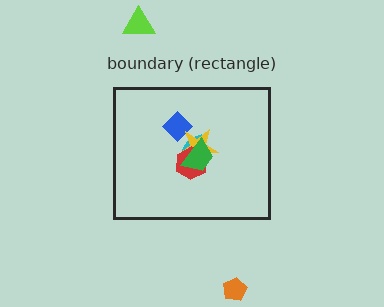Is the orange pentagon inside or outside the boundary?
Outside.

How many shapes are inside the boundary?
5 inside, 2 outside.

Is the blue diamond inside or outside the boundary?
Inside.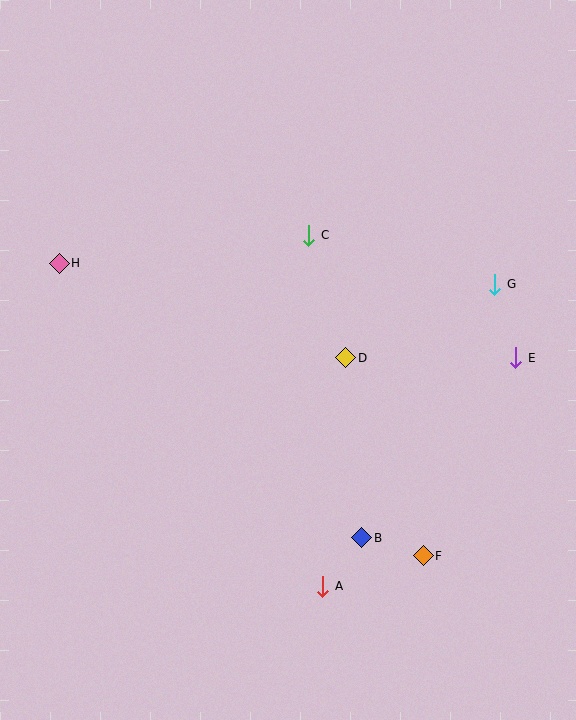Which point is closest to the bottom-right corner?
Point F is closest to the bottom-right corner.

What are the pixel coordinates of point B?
Point B is at (362, 538).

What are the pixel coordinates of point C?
Point C is at (308, 235).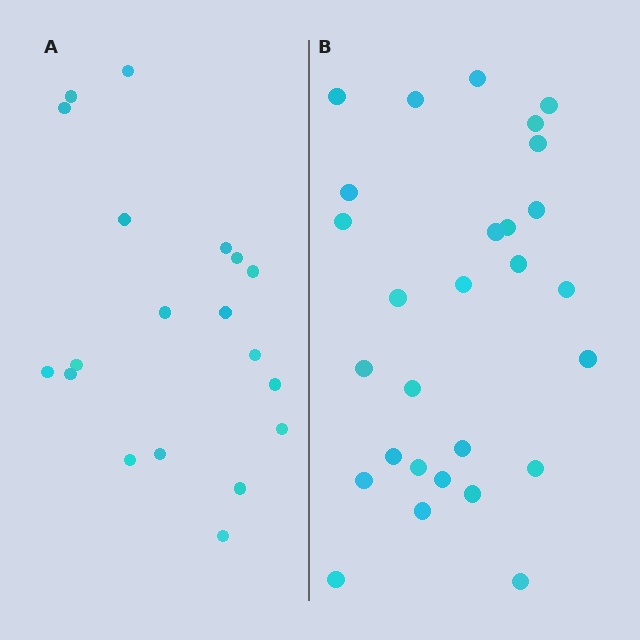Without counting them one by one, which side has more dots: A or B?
Region B (the right region) has more dots.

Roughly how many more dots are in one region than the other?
Region B has roughly 8 or so more dots than region A.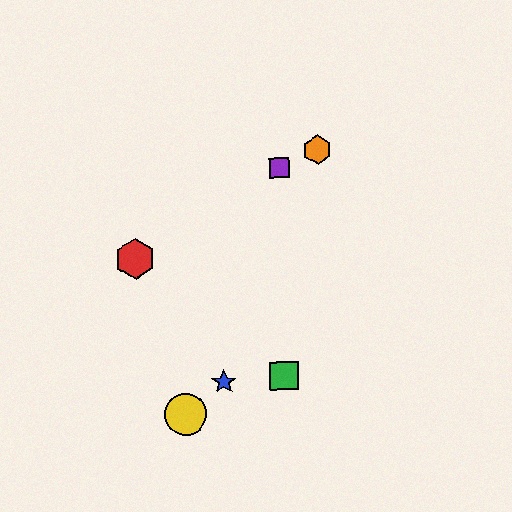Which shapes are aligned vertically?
The green square, the purple square are aligned vertically.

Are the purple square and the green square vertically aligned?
Yes, both are at x≈279.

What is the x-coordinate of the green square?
The green square is at x≈284.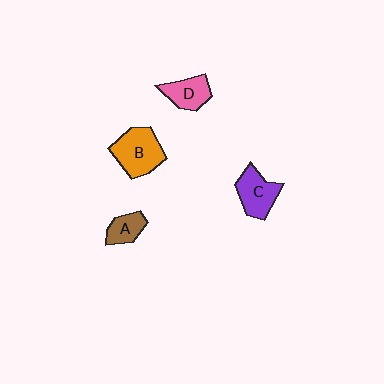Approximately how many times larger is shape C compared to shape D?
Approximately 1.2 times.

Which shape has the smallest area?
Shape A (brown).